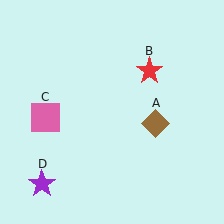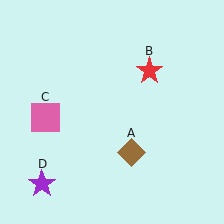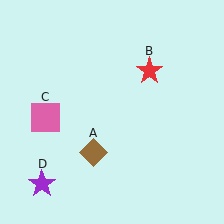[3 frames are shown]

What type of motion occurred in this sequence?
The brown diamond (object A) rotated clockwise around the center of the scene.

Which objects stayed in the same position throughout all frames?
Red star (object B) and pink square (object C) and purple star (object D) remained stationary.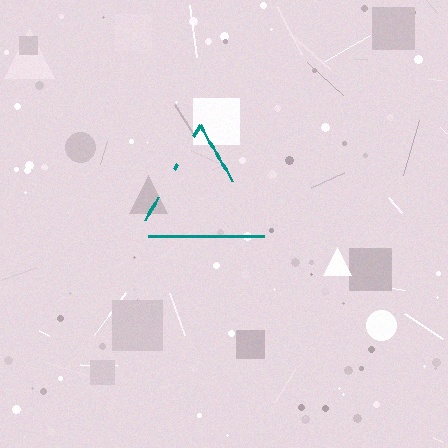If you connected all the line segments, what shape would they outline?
They would outline a triangle.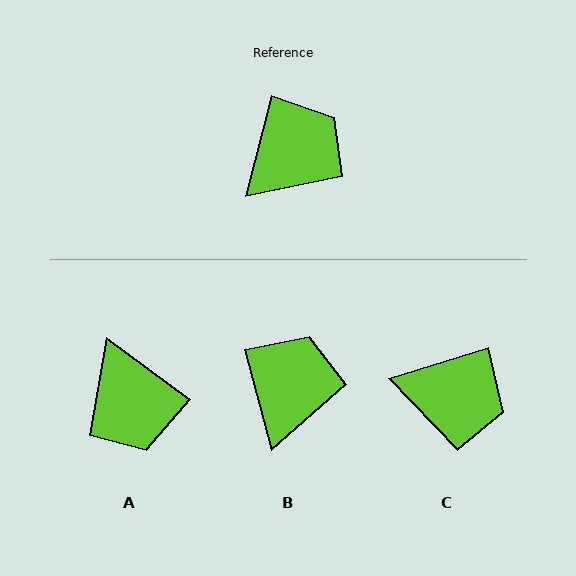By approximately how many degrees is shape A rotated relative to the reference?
Approximately 112 degrees clockwise.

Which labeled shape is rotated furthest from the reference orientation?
A, about 112 degrees away.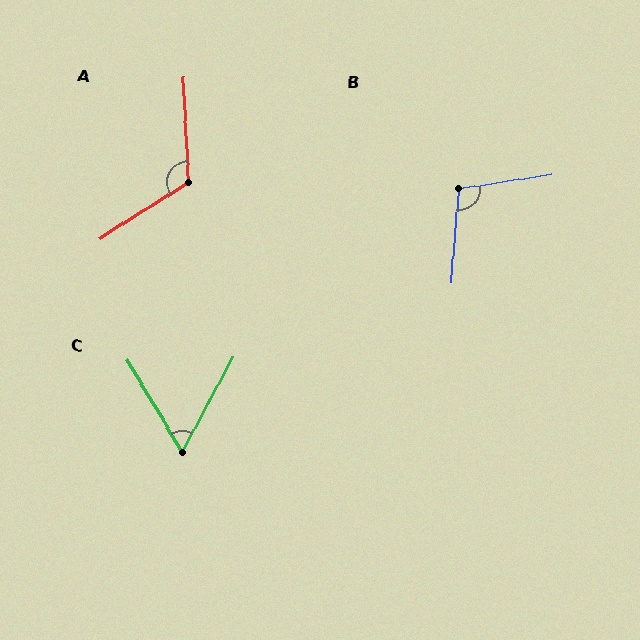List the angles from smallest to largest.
C (59°), B (103°), A (120°).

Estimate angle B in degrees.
Approximately 103 degrees.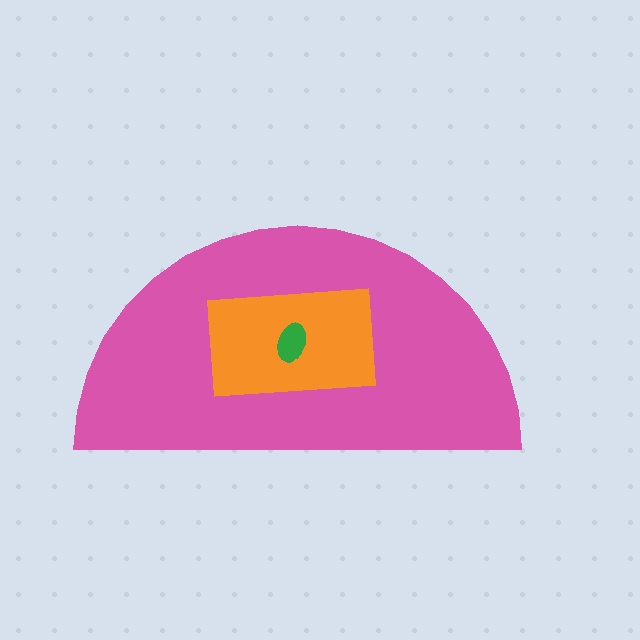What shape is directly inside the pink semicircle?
The orange rectangle.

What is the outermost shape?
The pink semicircle.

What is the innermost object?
The green ellipse.